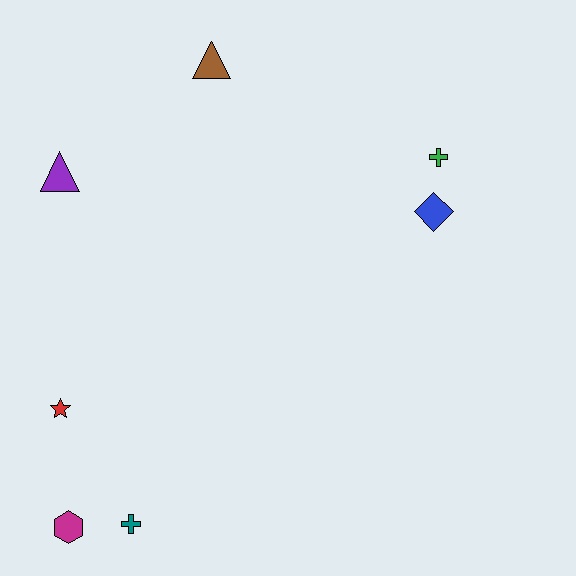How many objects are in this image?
There are 7 objects.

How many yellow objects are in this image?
There are no yellow objects.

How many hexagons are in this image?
There is 1 hexagon.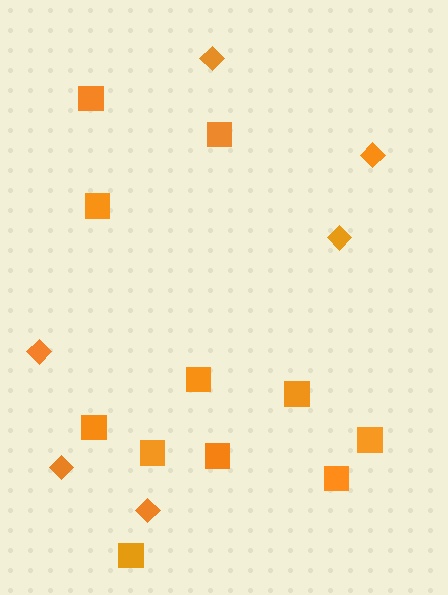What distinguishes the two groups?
There are 2 groups: one group of squares (11) and one group of diamonds (6).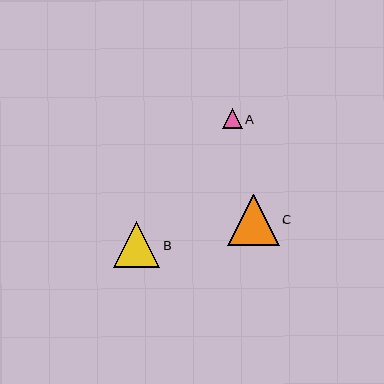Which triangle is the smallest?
Triangle A is the smallest with a size of approximately 20 pixels.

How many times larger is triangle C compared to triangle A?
Triangle C is approximately 2.6 times the size of triangle A.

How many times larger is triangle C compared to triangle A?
Triangle C is approximately 2.6 times the size of triangle A.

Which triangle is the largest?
Triangle C is the largest with a size of approximately 52 pixels.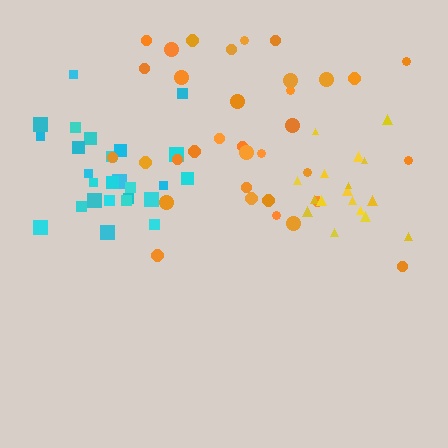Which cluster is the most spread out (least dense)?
Orange.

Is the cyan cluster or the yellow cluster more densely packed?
Yellow.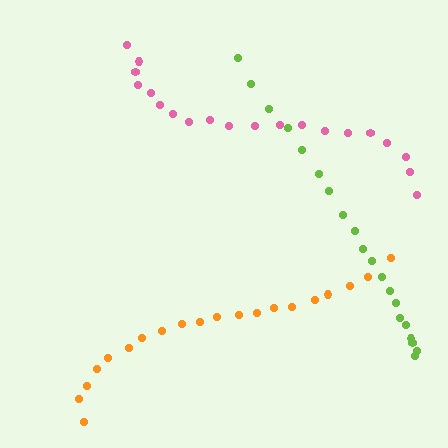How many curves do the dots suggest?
There are 3 distinct paths.